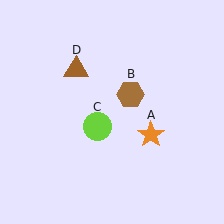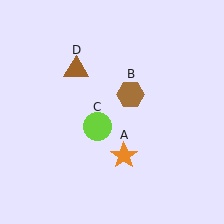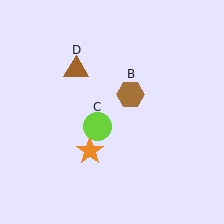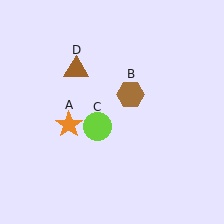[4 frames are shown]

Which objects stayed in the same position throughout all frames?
Brown hexagon (object B) and lime circle (object C) and brown triangle (object D) remained stationary.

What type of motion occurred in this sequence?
The orange star (object A) rotated clockwise around the center of the scene.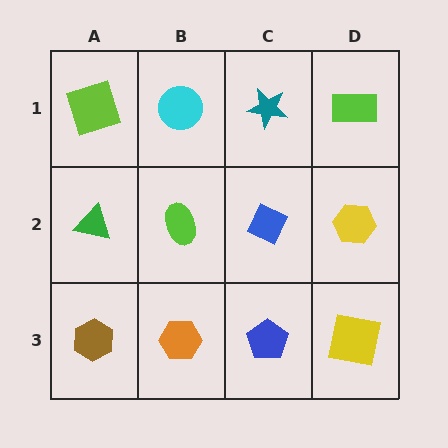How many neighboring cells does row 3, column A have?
2.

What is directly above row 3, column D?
A yellow hexagon.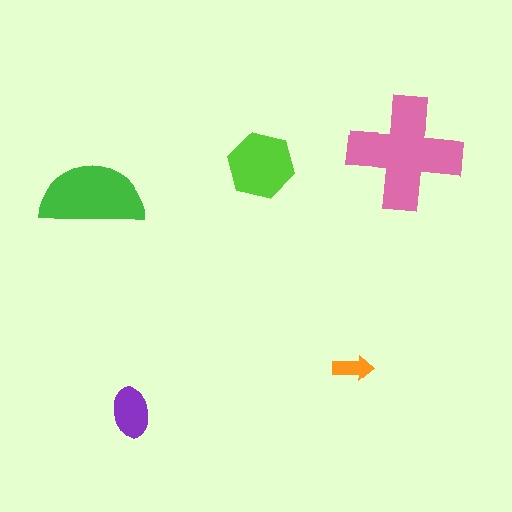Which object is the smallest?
The orange arrow.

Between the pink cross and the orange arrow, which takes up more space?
The pink cross.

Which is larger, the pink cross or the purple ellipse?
The pink cross.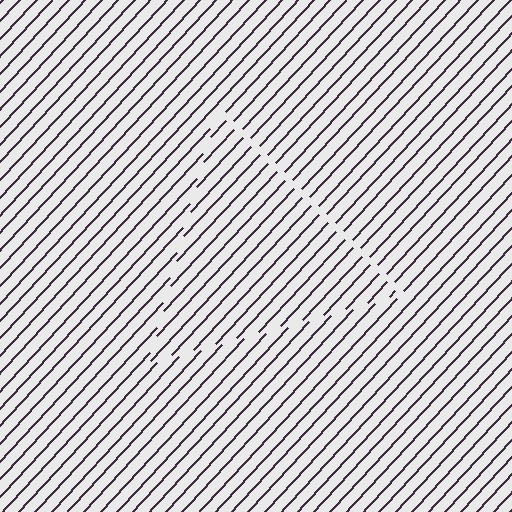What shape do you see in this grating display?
An illusory triangle. The interior of the shape contains the same grating, shifted by half a period — the contour is defined by the phase discontinuity where line-ends from the inner and outer gratings abut.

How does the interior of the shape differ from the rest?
The interior of the shape contains the same grating, shifted by half a period — the contour is defined by the phase discontinuity where line-ends from the inner and outer gratings abut.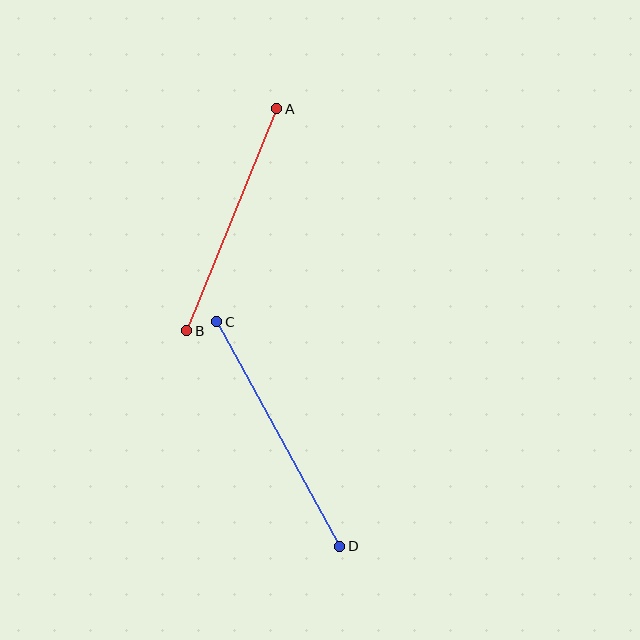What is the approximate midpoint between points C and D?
The midpoint is at approximately (278, 434) pixels.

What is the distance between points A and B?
The distance is approximately 239 pixels.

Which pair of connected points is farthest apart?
Points C and D are farthest apart.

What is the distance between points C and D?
The distance is approximately 256 pixels.